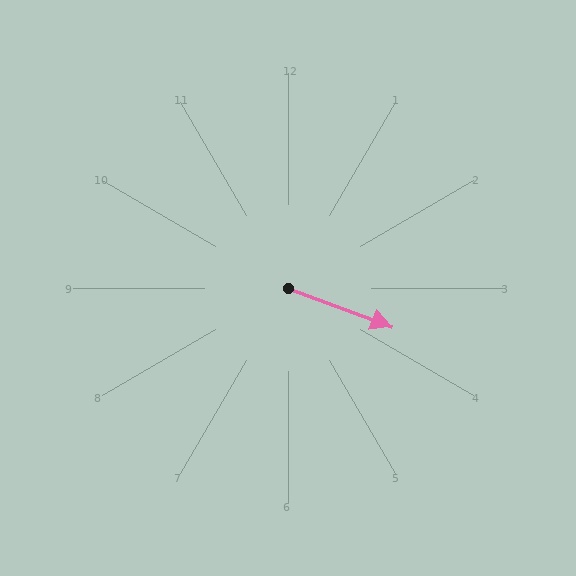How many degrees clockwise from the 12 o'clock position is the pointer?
Approximately 110 degrees.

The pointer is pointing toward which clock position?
Roughly 4 o'clock.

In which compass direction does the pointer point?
East.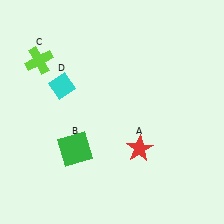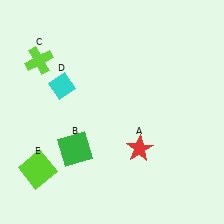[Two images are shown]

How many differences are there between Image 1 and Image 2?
There is 1 difference between the two images.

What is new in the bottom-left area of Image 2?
A lime square (E) was added in the bottom-left area of Image 2.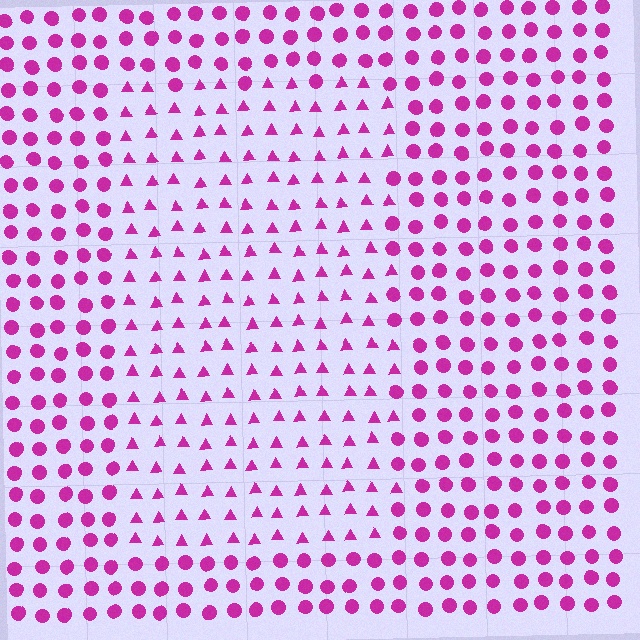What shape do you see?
I see a rectangle.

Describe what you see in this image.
The image is filled with small magenta elements arranged in a uniform grid. A rectangle-shaped region contains triangles, while the surrounding area contains circles. The boundary is defined purely by the change in element shape.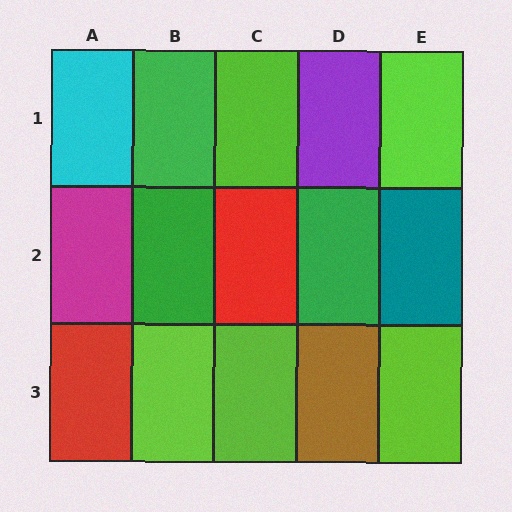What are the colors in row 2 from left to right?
Magenta, green, red, green, teal.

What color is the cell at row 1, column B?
Green.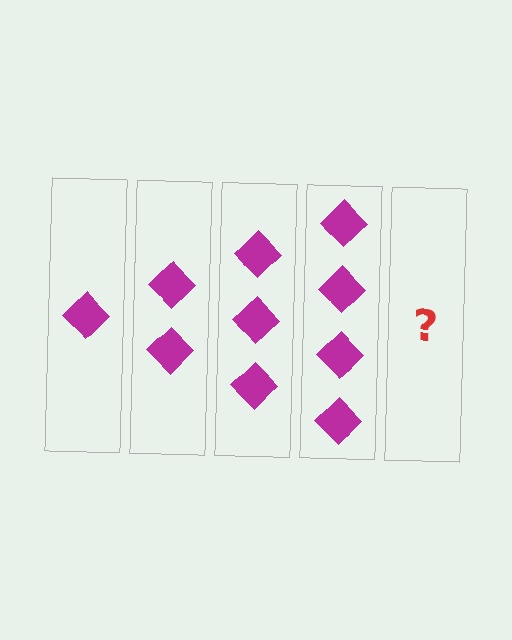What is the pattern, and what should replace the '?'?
The pattern is that each step adds one more diamond. The '?' should be 5 diamonds.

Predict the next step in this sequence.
The next step is 5 diamonds.